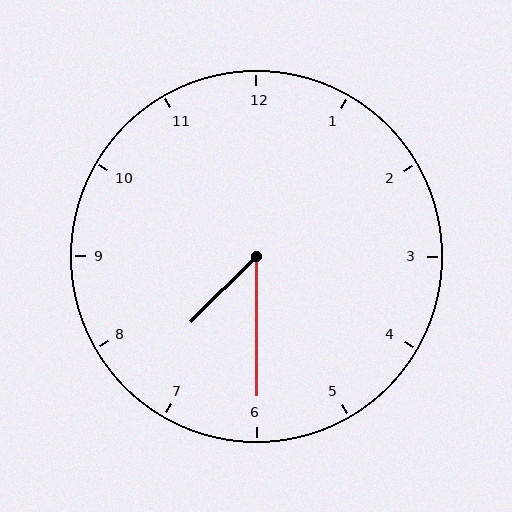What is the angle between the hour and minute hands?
Approximately 45 degrees.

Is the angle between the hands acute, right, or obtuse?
It is acute.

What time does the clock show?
7:30.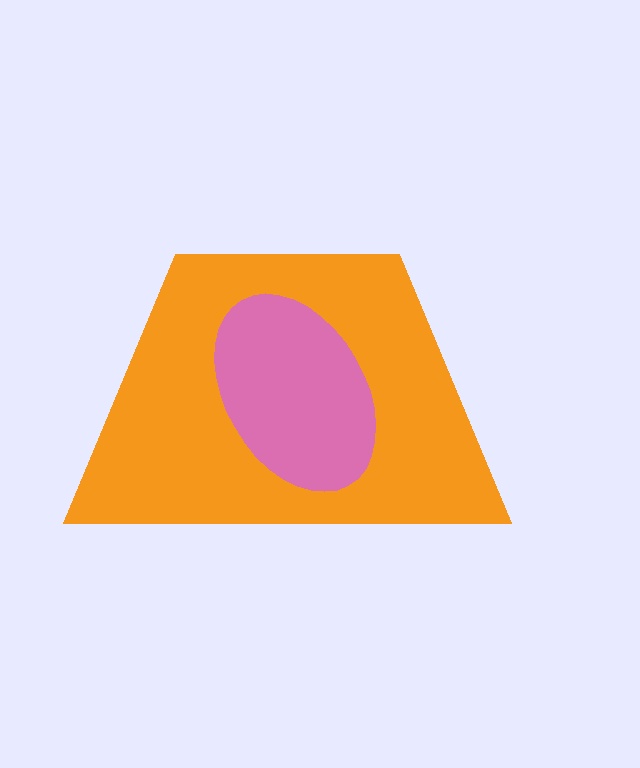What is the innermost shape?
The pink ellipse.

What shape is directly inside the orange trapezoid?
The pink ellipse.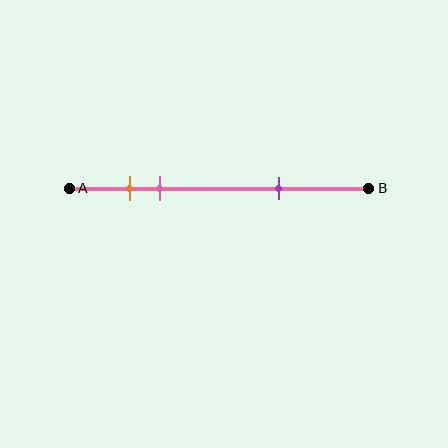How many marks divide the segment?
There are 3 marks dividing the segment.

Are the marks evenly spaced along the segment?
No, the marks are not evenly spaced.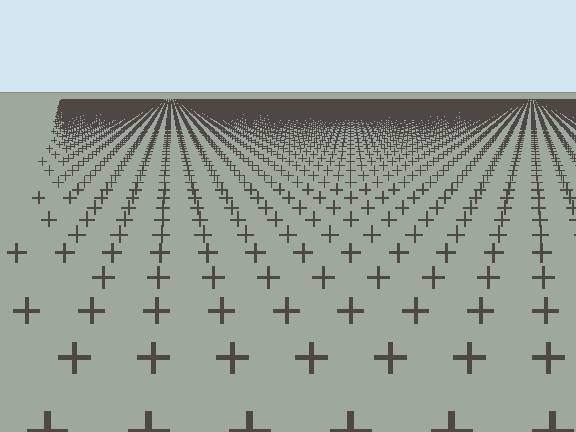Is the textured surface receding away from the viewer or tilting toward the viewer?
The surface is receding away from the viewer. Texture elements get smaller and denser toward the top.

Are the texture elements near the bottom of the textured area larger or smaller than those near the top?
Larger. Near the bottom, elements are closer to the viewer and appear at a bigger on-screen size.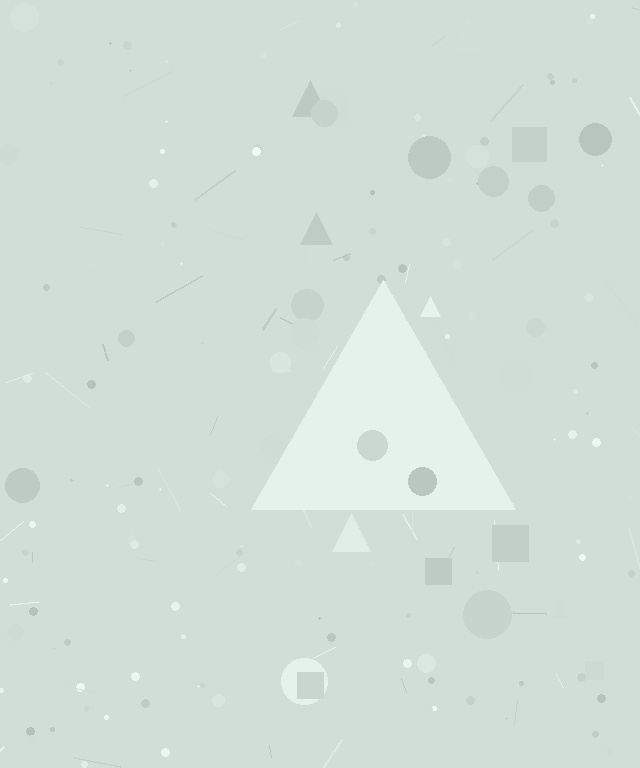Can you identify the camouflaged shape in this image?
The camouflaged shape is a triangle.